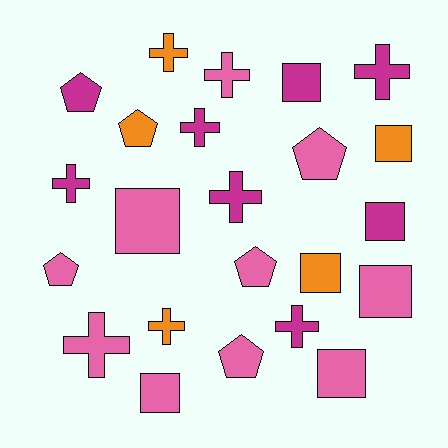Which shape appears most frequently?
Cross, with 9 objects.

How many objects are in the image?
There are 23 objects.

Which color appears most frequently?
Pink, with 10 objects.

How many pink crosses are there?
There are 2 pink crosses.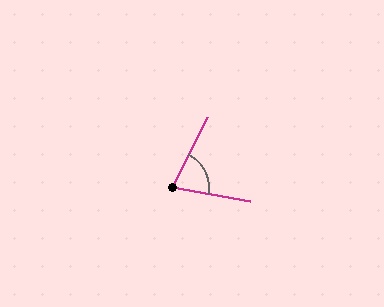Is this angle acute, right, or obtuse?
It is acute.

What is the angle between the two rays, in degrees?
Approximately 74 degrees.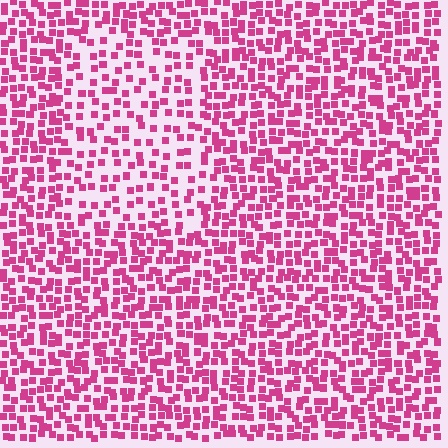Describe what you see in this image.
The image contains small magenta elements arranged at two different densities. A rectangle-shaped region is visible where the elements are less densely packed than the surrounding area.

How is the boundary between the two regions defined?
The boundary is defined by a change in element density (approximately 1.8x ratio). All elements are the same color, size, and shape.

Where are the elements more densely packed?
The elements are more densely packed outside the rectangle boundary.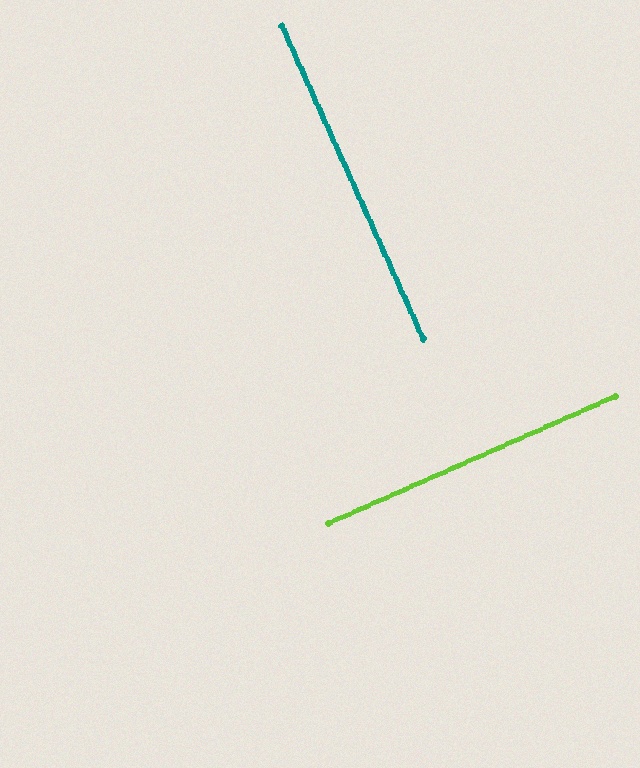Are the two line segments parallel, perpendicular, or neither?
Perpendicular — they meet at approximately 90°.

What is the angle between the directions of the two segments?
Approximately 90 degrees.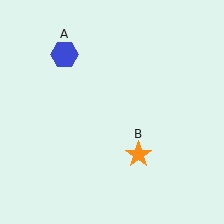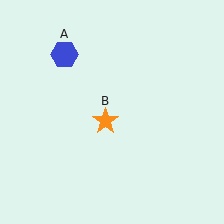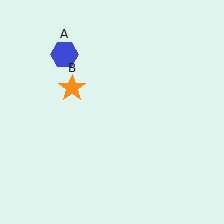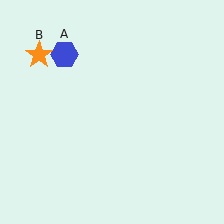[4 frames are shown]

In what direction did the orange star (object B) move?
The orange star (object B) moved up and to the left.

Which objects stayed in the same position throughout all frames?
Blue hexagon (object A) remained stationary.